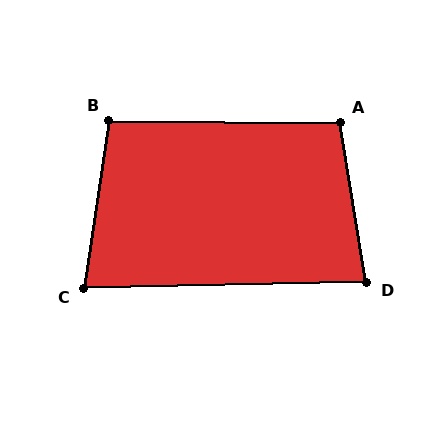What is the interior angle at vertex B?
Approximately 98 degrees (obtuse).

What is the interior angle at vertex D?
Approximately 82 degrees (acute).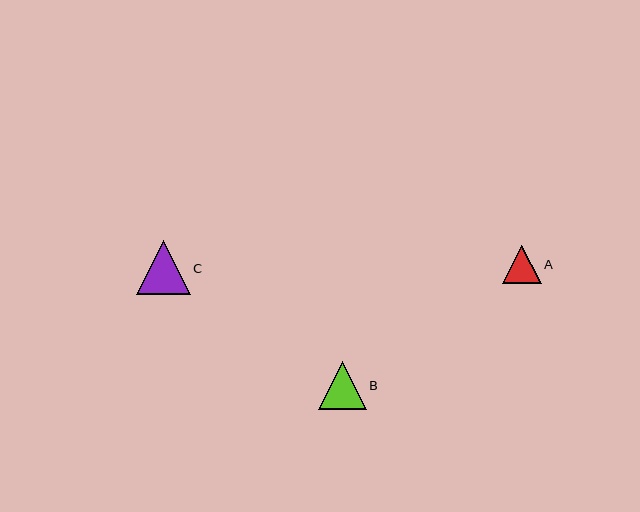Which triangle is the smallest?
Triangle A is the smallest with a size of approximately 38 pixels.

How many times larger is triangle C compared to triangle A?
Triangle C is approximately 1.4 times the size of triangle A.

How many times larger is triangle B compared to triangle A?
Triangle B is approximately 1.2 times the size of triangle A.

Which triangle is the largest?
Triangle C is the largest with a size of approximately 54 pixels.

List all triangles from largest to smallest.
From largest to smallest: C, B, A.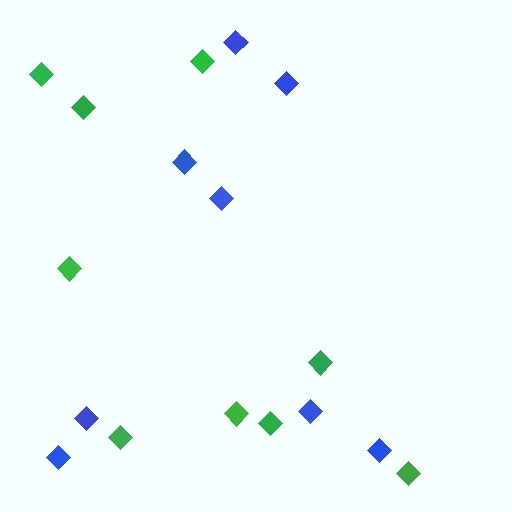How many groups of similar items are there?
There are 2 groups: one group of blue diamonds (8) and one group of green diamonds (9).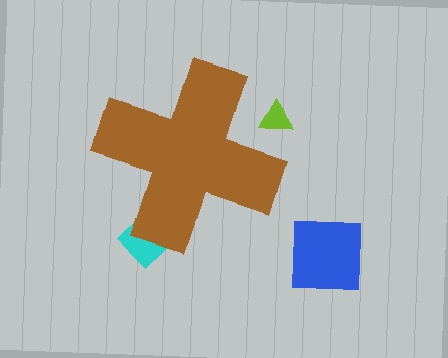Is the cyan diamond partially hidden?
Yes, the cyan diamond is partially hidden behind the brown cross.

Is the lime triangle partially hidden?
Yes, the lime triangle is partially hidden behind the brown cross.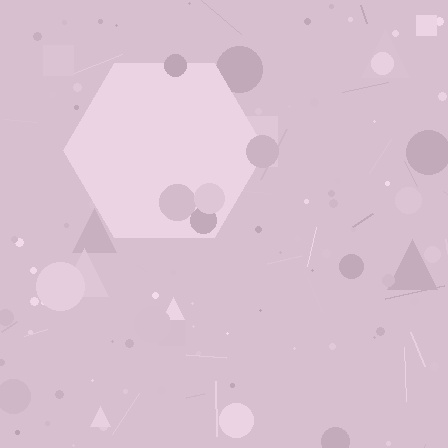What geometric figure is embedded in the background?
A hexagon is embedded in the background.